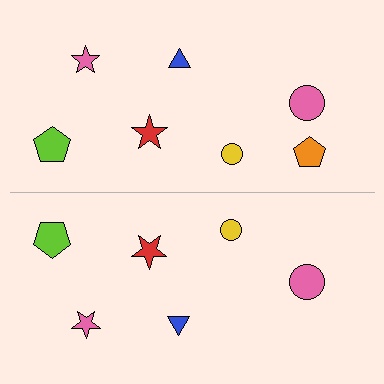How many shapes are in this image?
There are 13 shapes in this image.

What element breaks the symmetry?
A orange pentagon is missing from the bottom side.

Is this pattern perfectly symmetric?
No, the pattern is not perfectly symmetric. A orange pentagon is missing from the bottom side.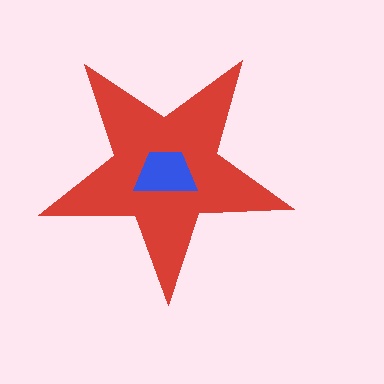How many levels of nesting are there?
2.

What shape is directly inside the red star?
The blue trapezoid.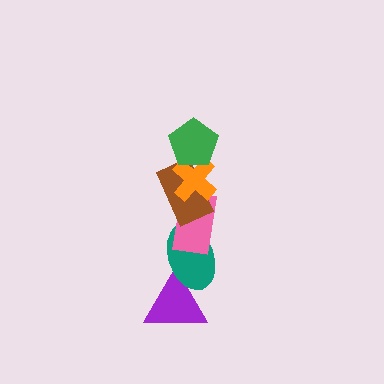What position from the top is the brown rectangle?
The brown rectangle is 3rd from the top.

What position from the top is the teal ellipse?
The teal ellipse is 5th from the top.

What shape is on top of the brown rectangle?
The orange cross is on top of the brown rectangle.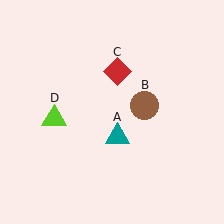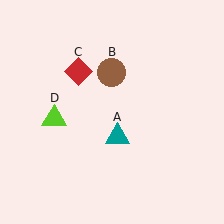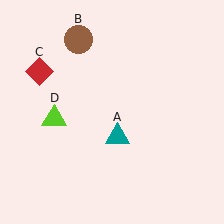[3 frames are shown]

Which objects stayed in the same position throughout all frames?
Teal triangle (object A) and lime triangle (object D) remained stationary.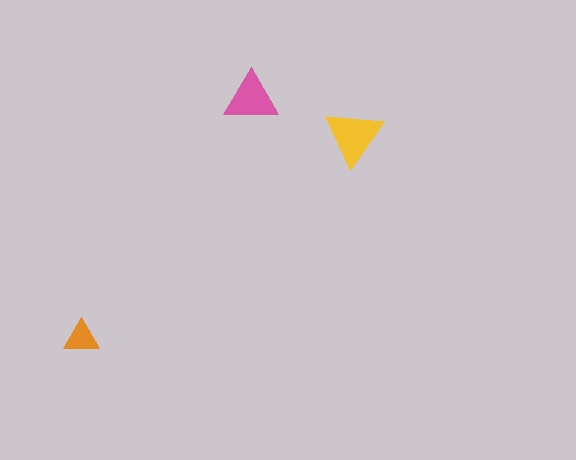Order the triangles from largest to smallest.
the yellow one, the pink one, the orange one.